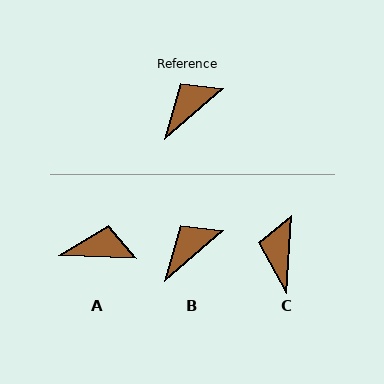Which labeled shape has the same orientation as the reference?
B.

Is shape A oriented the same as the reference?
No, it is off by about 43 degrees.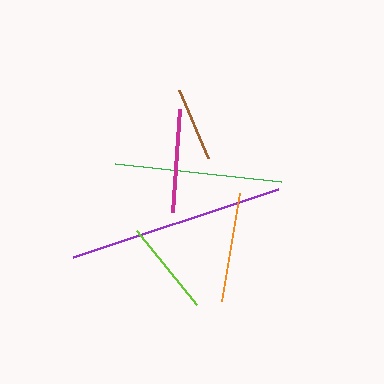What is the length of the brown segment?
The brown segment is approximately 74 pixels long.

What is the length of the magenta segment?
The magenta segment is approximately 103 pixels long.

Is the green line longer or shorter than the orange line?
The green line is longer than the orange line.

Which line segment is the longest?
The purple line is the longest at approximately 216 pixels.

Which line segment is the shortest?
The brown line is the shortest at approximately 74 pixels.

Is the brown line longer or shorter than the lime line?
The lime line is longer than the brown line.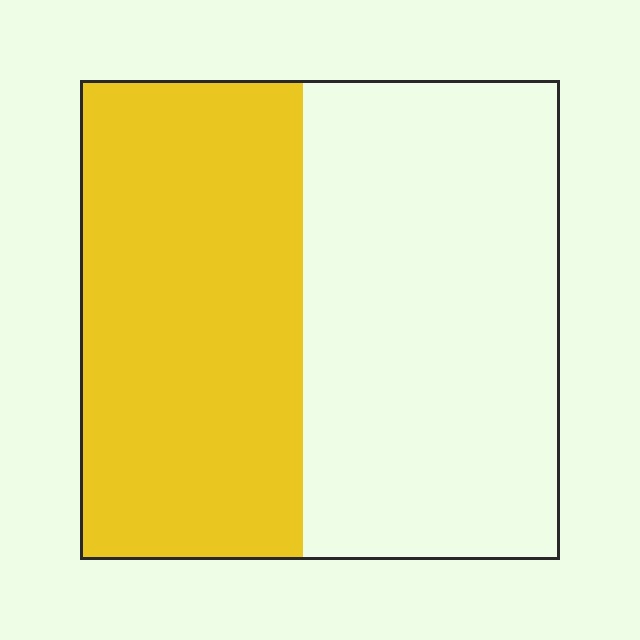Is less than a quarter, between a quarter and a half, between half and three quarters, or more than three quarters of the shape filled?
Between a quarter and a half.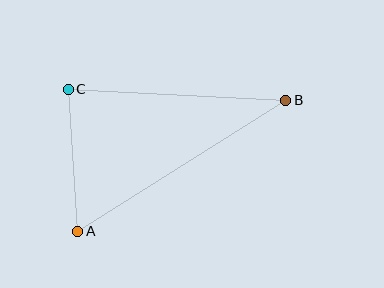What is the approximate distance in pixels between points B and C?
The distance between B and C is approximately 218 pixels.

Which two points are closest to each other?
Points A and C are closest to each other.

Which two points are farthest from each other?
Points A and B are farthest from each other.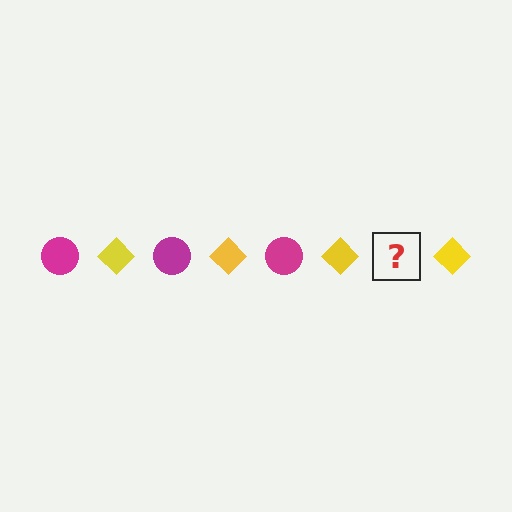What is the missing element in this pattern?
The missing element is a magenta circle.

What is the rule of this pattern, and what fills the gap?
The rule is that the pattern alternates between magenta circle and yellow diamond. The gap should be filled with a magenta circle.